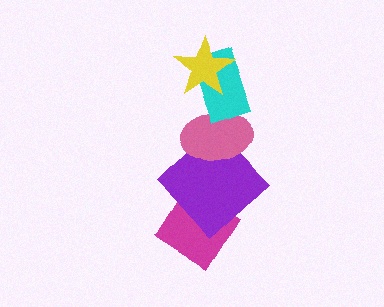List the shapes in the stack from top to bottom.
From top to bottom: the yellow star, the cyan rectangle, the pink ellipse, the purple diamond, the magenta diamond.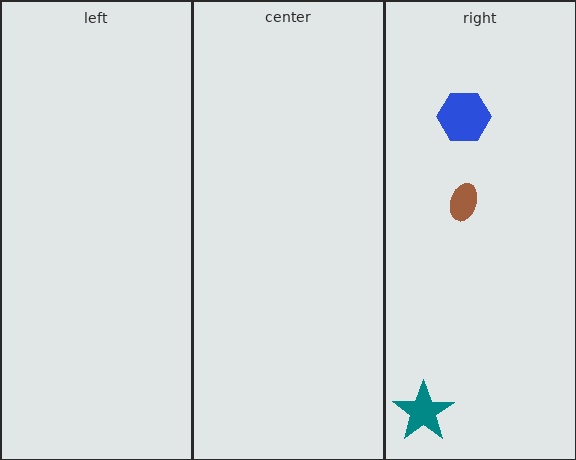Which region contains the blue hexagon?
The right region.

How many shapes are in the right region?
3.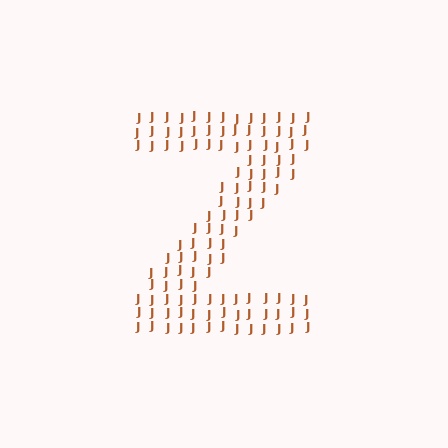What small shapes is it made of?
It is made of small letter J's.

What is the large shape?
The large shape is the letter Z.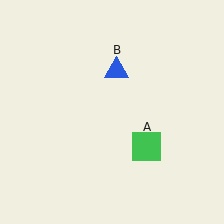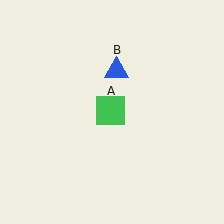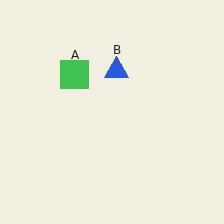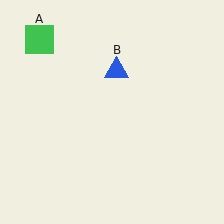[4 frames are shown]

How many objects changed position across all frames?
1 object changed position: green square (object A).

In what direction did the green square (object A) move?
The green square (object A) moved up and to the left.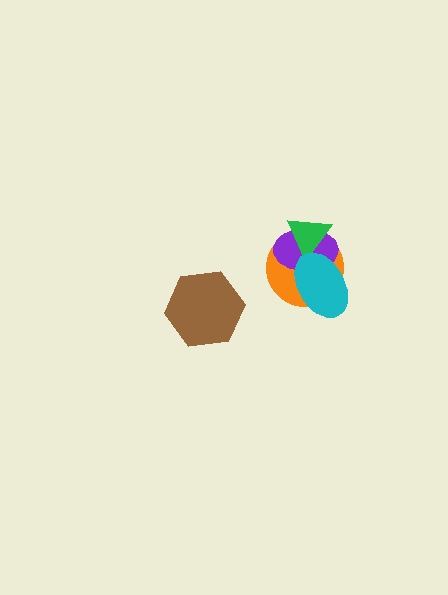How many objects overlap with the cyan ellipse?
3 objects overlap with the cyan ellipse.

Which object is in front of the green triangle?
The cyan ellipse is in front of the green triangle.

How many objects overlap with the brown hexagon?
0 objects overlap with the brown hexagon.